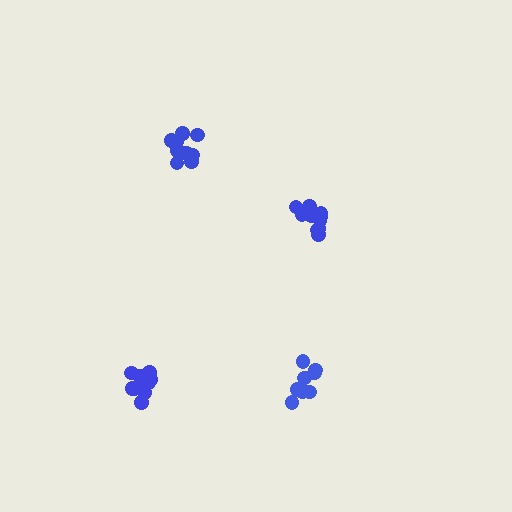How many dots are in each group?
Group 1: 10 dots, Group 2: 10 dots, Group 3: 11 dots, Group 4: 8 dots (39 total).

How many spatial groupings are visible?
There are 4 spatial groupings.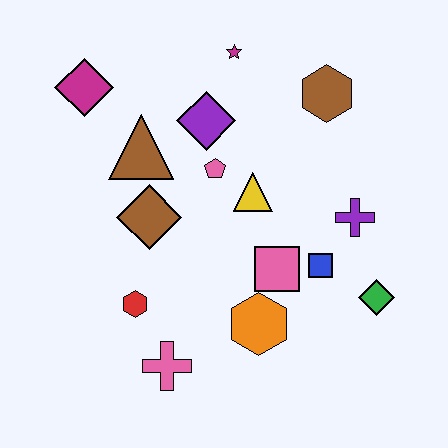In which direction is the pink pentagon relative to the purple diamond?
The pink pentagon is below the purple diamond.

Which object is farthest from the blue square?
The magenta diamond is farthest from the blue square.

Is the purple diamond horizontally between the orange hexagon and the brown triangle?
Yes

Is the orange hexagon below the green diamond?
Yes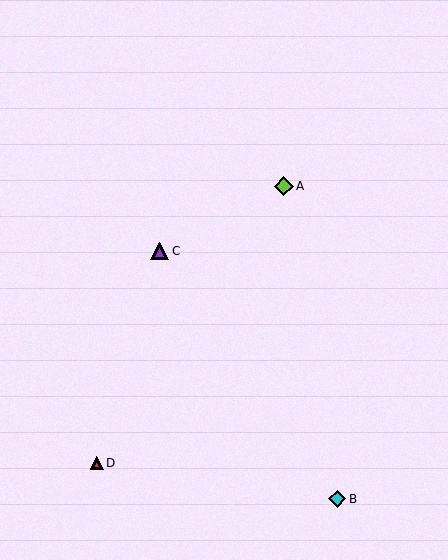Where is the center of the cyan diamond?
The center of the cyan diamond is at (337, 499).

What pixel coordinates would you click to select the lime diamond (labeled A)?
Click at (284, 186) to select the lime diamond A.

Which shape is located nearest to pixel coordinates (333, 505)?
The cyan diamond (labeled B) at (337, 499) is nearest to that location.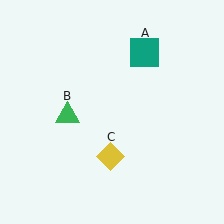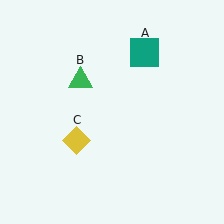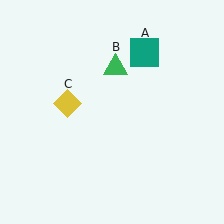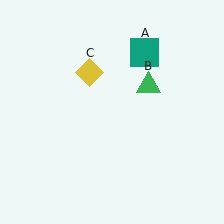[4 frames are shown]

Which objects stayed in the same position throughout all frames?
Teal square (object A) remained stationary.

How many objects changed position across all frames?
2 objects changed position: green triangle (object B), yellow diamond (object C).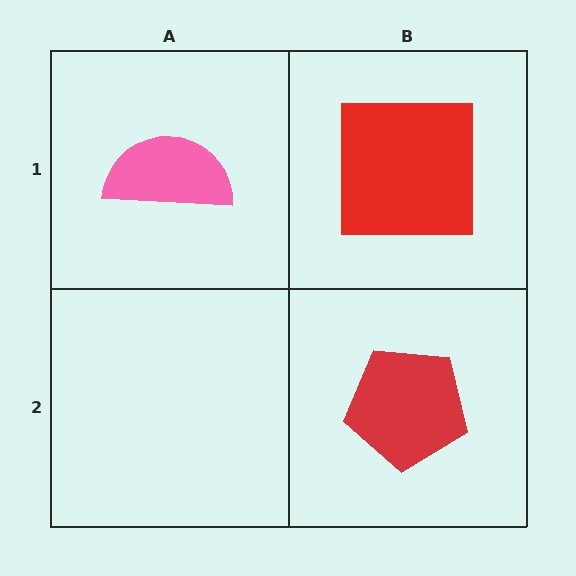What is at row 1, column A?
A pink semicircle.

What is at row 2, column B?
A red pentagon.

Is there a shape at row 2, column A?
No, that cell is empty.